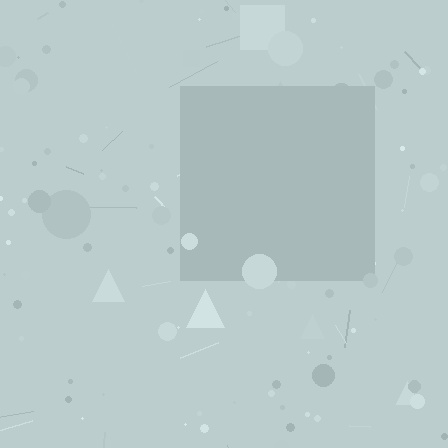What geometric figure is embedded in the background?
A square is embedded in the background.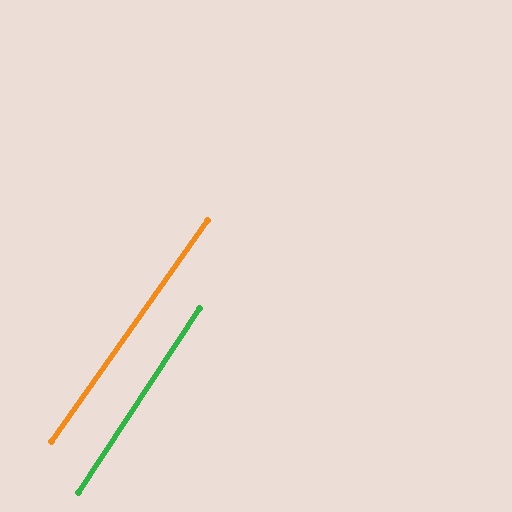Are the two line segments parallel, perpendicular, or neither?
Parallel — their directions differ by only 1.9°.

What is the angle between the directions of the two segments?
Approximately 2 degrees.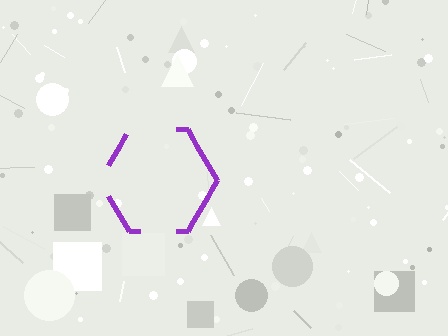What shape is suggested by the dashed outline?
The dashed outline suggests a hexagon.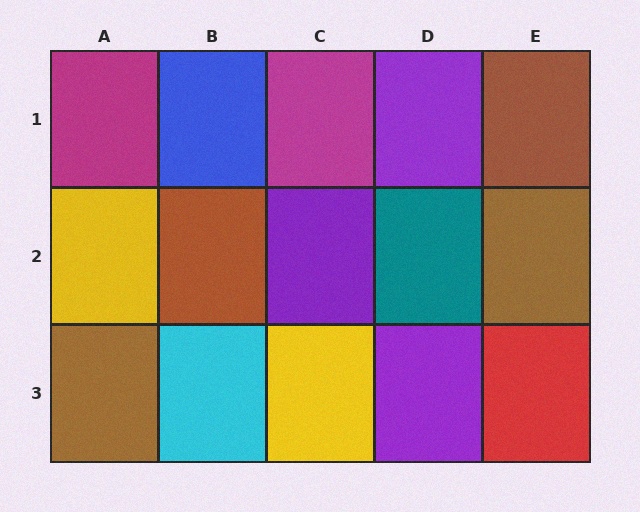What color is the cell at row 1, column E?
Brown.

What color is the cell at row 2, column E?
Brown.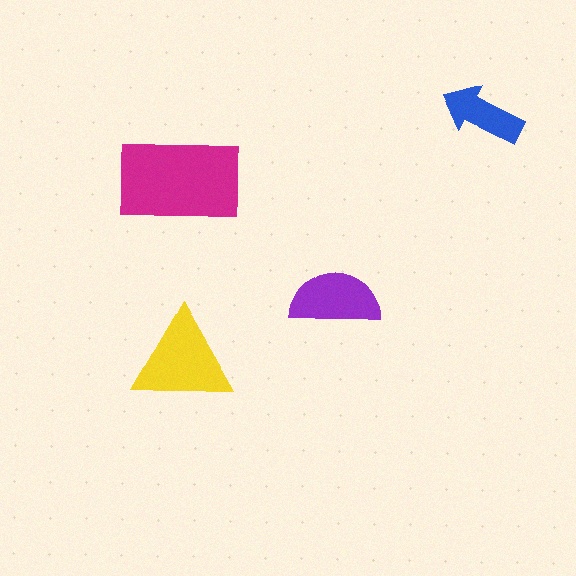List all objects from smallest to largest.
The blue arrow, the purple semicircle, the yellow triangle, the magenta rectangle.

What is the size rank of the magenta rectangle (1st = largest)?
1st.